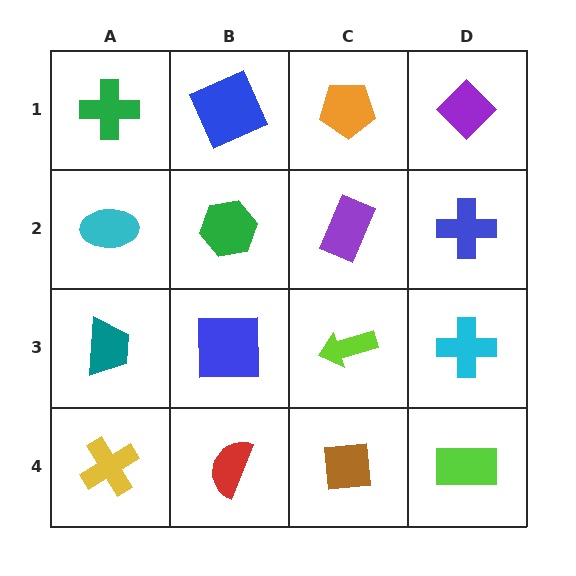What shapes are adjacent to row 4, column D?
A cyan cross (row 3, column D), a brown square (row 4, column C).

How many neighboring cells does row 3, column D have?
3.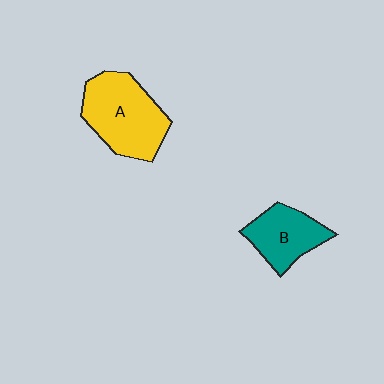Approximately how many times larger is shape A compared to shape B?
Approximately 1.5 times.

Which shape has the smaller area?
Shape B (teal).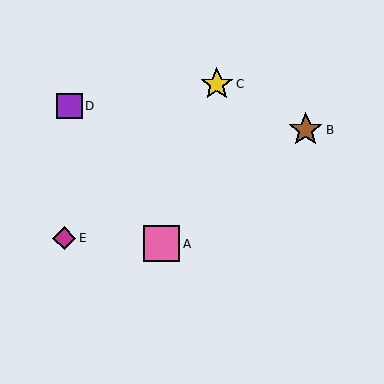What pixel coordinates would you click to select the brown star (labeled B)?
Click at (306, 130) to select the brown star B.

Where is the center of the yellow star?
The center of the yellow star is at (217, 84).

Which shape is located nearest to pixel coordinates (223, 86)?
The yellow star (labeled C) at (217, 84) is nearest to that location.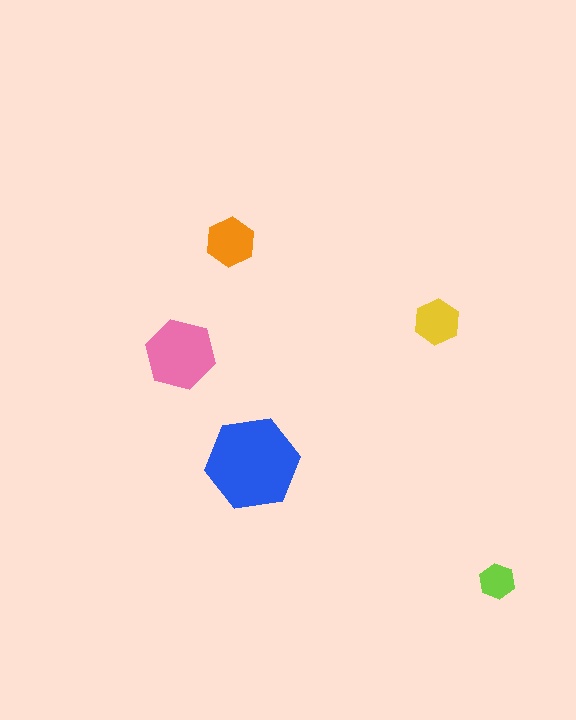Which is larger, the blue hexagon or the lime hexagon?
The blue one.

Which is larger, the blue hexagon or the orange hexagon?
The blue one.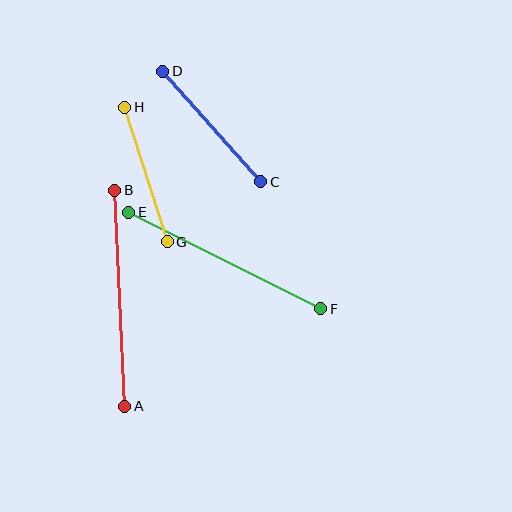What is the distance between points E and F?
The distance is approximately 215 pixels.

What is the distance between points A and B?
The distance is approximately 216 pixels.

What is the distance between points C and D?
The distance is approximately 148 pixels.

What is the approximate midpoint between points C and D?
The midpoint is at approximately (212, 127) pixels.